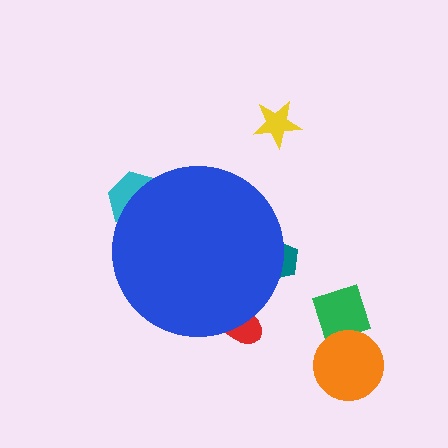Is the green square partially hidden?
No, the green square is fully visible.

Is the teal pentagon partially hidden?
Yes, the teal pentagon is partially hidden behind the blue circle.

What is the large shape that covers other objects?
A blue circle.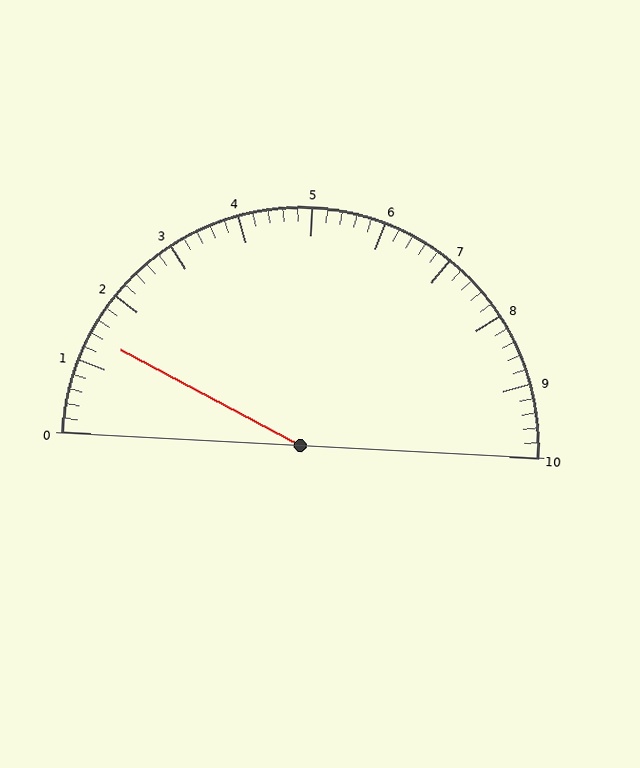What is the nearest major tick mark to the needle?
The nearest major tick mark is 1.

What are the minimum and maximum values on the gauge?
The gauge ranges from 0 to 10.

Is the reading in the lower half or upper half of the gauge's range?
The reading is in the lower half of the range (0 to 10).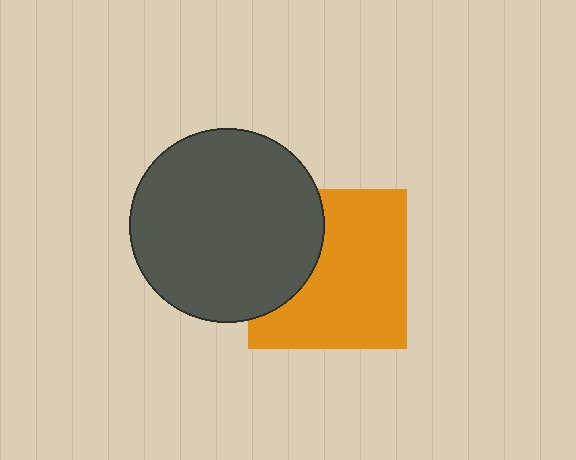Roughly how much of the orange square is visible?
Most of it is visible (roughly 68%).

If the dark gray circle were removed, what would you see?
You would see the complete orange square.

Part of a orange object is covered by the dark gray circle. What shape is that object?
It is a square.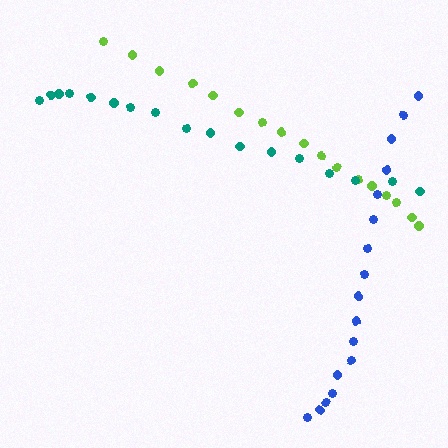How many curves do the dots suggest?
There are 3 distinct paths.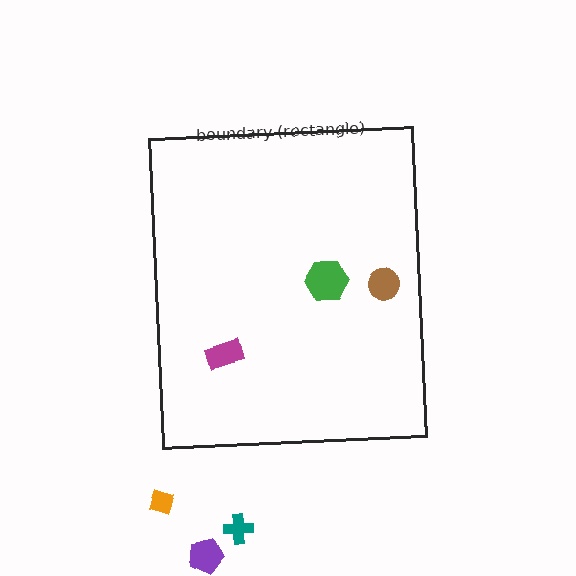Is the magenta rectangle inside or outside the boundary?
Inside.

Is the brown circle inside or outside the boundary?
Inside.